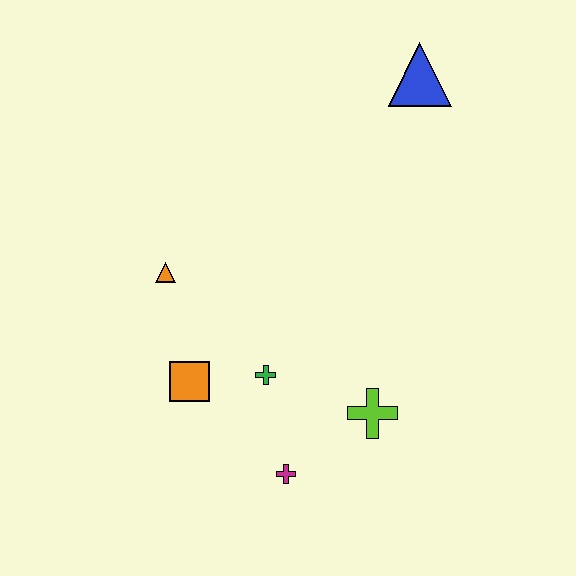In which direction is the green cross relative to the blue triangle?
The green cross is below the blue triangle.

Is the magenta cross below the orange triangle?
Yes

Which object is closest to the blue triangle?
The orange triangle is closest to the blue triangle.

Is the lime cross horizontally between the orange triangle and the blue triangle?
Yes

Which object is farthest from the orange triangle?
The blue triangle is farthest from the orange triangle.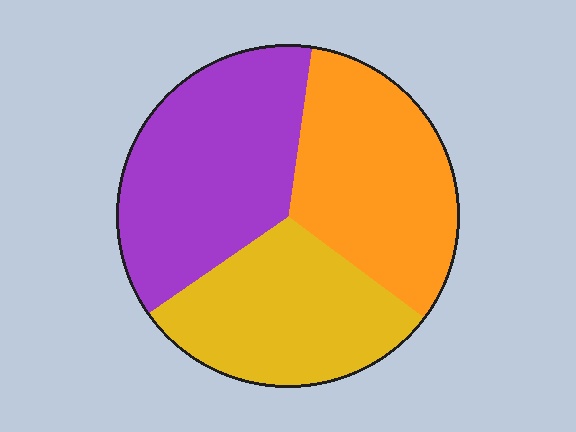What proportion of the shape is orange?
Orange takes up about one third (1/3) of the shape.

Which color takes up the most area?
Purple, at roughly 35%.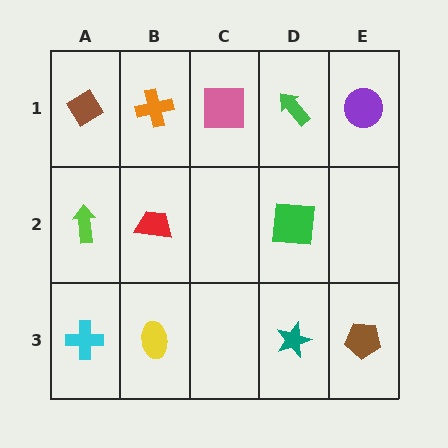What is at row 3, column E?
A brown pentagon.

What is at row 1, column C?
A pink square.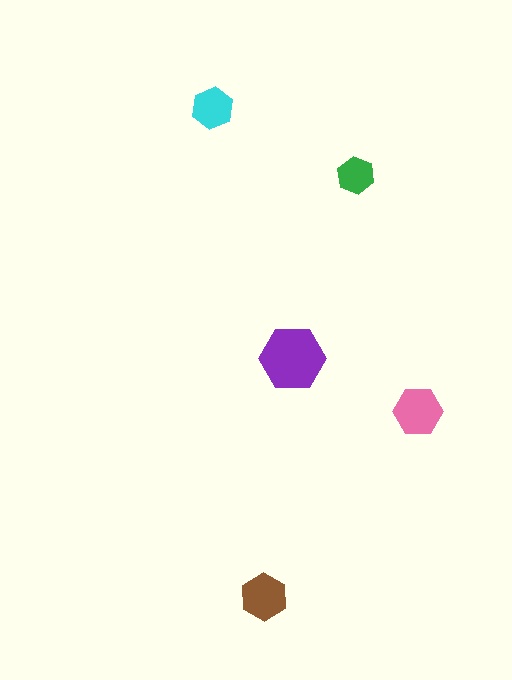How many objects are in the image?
There are 5 objects in the image.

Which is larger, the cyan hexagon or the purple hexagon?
The purple one.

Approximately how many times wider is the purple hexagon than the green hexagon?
About 2 times wider.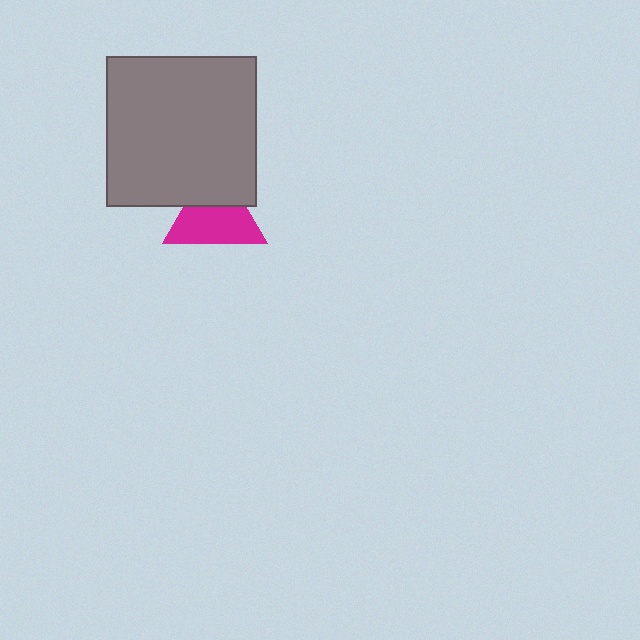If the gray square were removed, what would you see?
You would see the complete magenta triangle.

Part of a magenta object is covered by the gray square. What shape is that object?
It is a triangle.